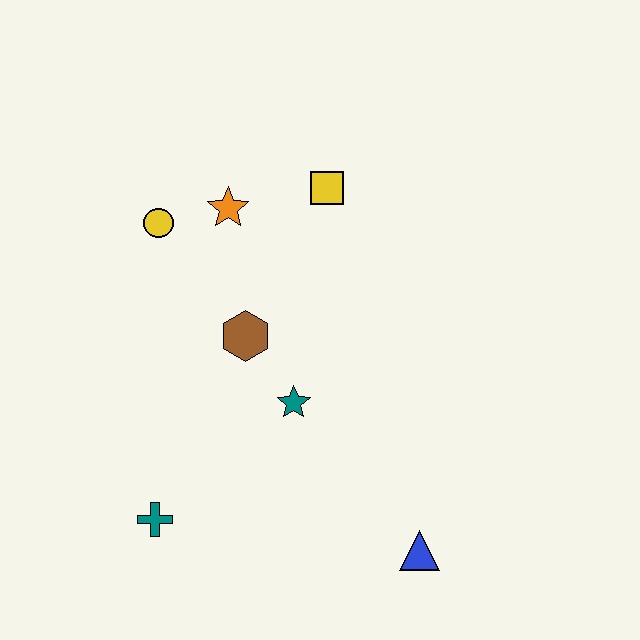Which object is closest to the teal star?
The brown hexagon is closest to the teal star.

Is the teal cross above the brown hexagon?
No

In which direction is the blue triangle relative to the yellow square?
The blue triangle is below the yellow square.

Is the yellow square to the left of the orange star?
No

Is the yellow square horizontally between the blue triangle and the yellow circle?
Yes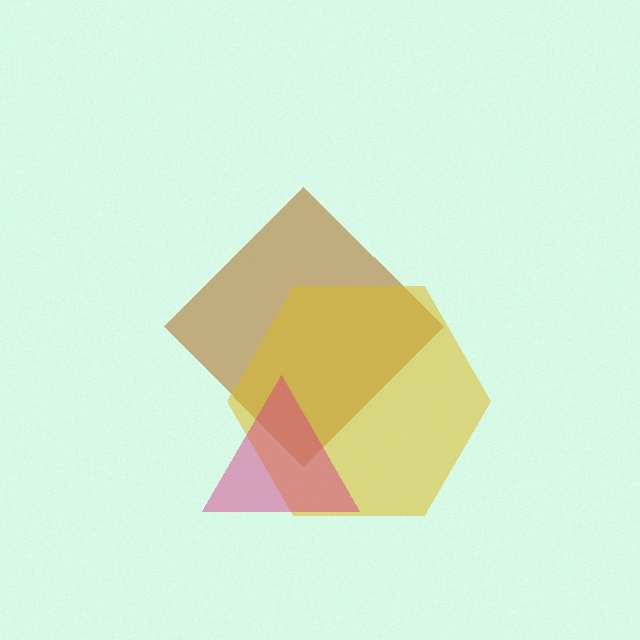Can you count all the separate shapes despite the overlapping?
Yes, there are 3 separate shapes.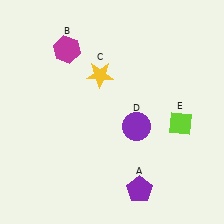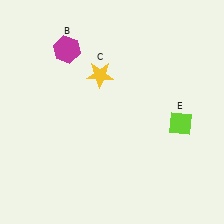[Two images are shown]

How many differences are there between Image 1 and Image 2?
There are 2 differences between the two images.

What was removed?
The purple circle (D), the purple pentagon (A) were removed in Image 2.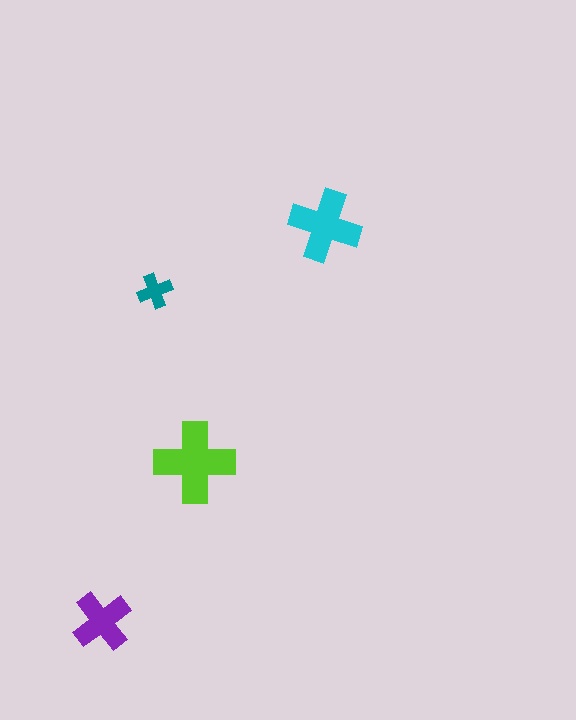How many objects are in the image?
There are 4 objects in the image.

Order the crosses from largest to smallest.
the lime one, the cyan one, the purple one, the teal one.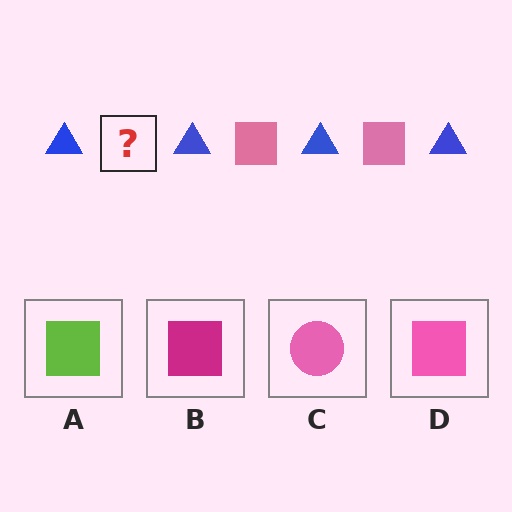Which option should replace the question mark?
Option D.